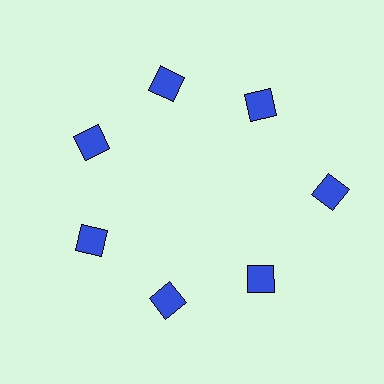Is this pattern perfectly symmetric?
No. The 7 blue squares are arranged in a ring, but one element near the 3 o'clock position is pushed outward from the center, breaking the 7-fold rotational symmetry.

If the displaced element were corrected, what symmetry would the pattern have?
It would have 7-fold rotational symmetry — the pattern would map onto itself every 51 degrees.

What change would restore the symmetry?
The symmetry would be restored by moving it inward, back onto the ring so that all 7 squares sit at equal angles and equal distance from the center.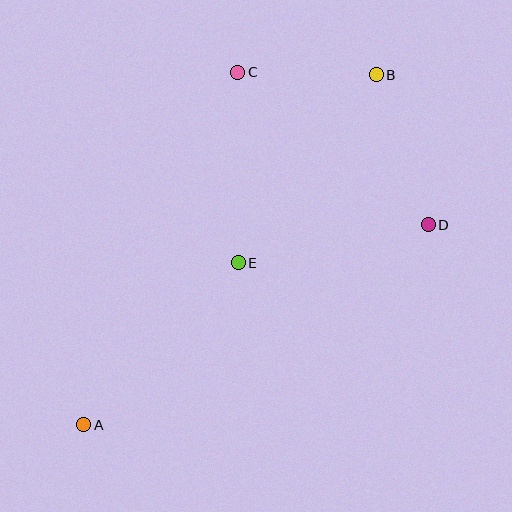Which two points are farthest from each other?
Points A and B are farthest from each other.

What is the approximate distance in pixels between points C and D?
The distance between C and D is approximately 244 pixels.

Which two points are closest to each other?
Points B and C are closest to each other.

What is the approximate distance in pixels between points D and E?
The distance between D and E is approximately 194 pixels.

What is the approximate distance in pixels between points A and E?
The distance between A and E is approximately 224 pixels.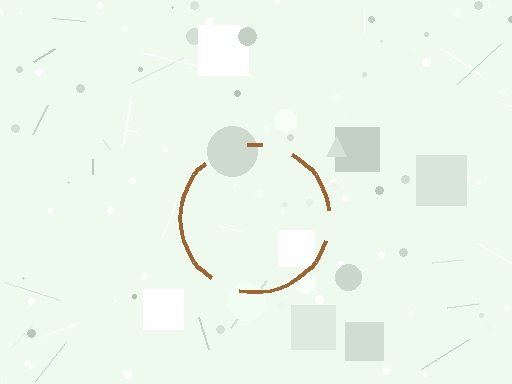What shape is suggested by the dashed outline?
The dashed outline suggests a circle.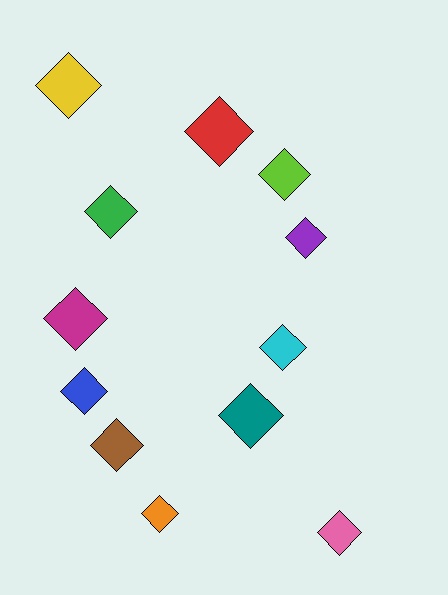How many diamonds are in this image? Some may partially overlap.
There are 12 diamonds.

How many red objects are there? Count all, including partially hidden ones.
There is 1 red object.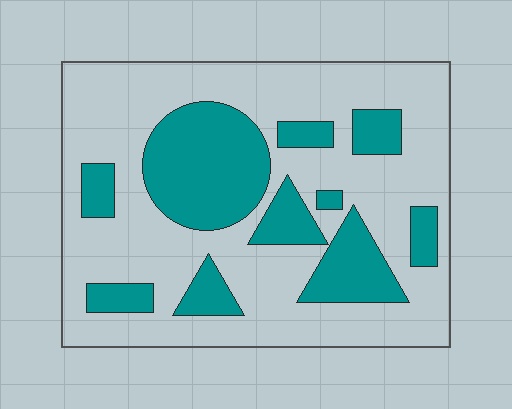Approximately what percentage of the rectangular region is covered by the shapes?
Approximately 30%.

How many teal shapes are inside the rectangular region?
10.